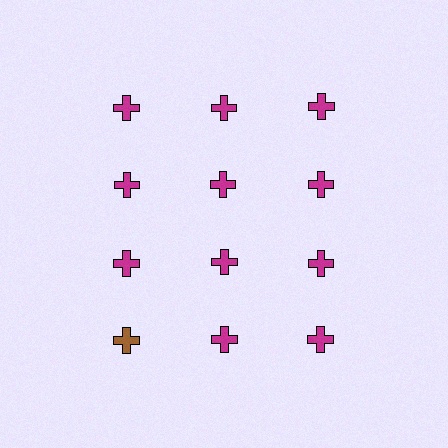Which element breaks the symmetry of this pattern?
The brown cross in the fourth row, leftmost column breaks the symmetry. All other shapes are magenta crosses.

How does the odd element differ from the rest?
It has a different color: brown instead of magenta.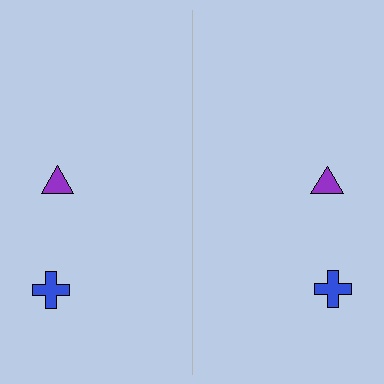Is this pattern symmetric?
Yes, this pattern has bilateral (reflection) symmetry.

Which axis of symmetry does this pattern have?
The pattern has a vertical axis of symmetry running through the center of the image.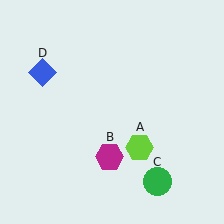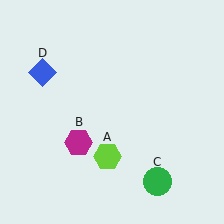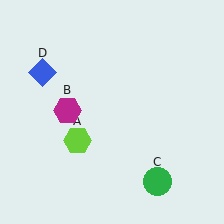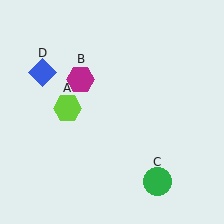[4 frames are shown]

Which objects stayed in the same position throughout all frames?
Green circle (object C) and blue diamond (object D) remained stationary.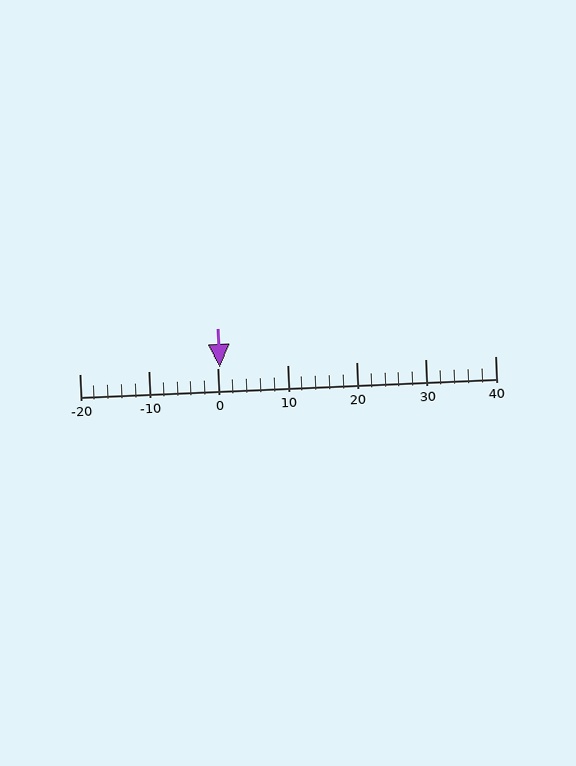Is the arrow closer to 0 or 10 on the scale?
The arrow is closer to 0.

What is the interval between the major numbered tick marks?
The major tick marks are spaced 10 units apart.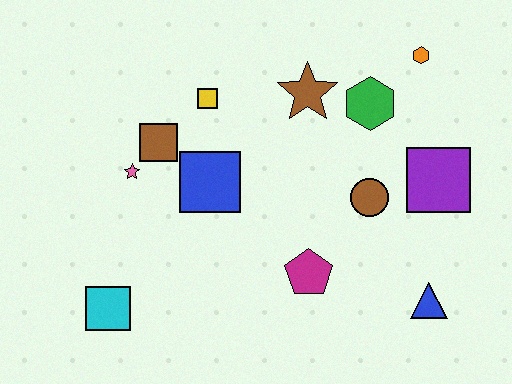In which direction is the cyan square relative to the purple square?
The cyan square is to the left of the purple square.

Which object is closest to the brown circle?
The purple square is closest to the brown circle.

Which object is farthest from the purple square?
The cyan square is farthest from the purple square.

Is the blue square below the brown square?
Yes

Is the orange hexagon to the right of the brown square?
Yes